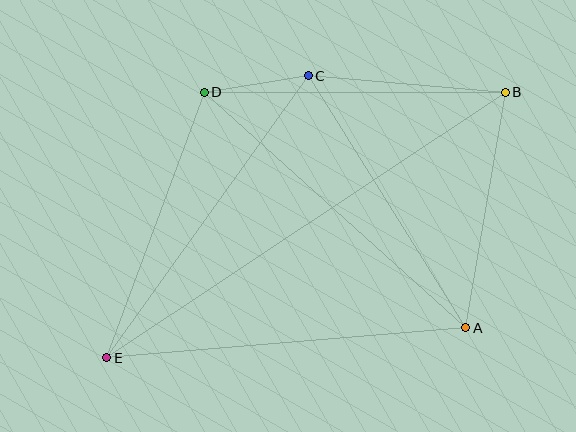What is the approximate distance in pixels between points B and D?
The distance between B and D is approximately 301 pixels.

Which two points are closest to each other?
Points C and D are closest to each other.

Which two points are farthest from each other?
Points B and E are farthest from each other.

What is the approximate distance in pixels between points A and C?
The distance between A and C is approximately 297 pixels.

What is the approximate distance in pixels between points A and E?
The distance between A and E is approximately 360 pixels.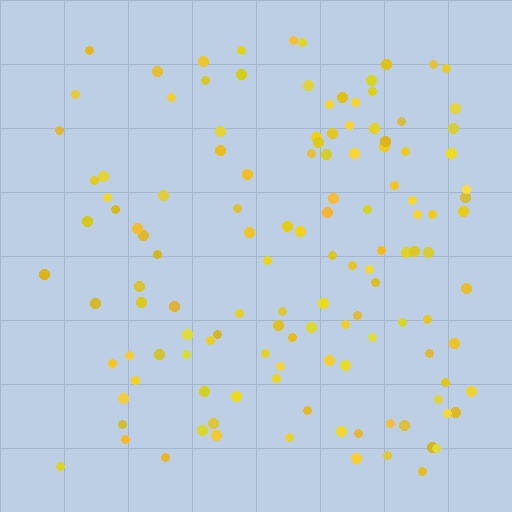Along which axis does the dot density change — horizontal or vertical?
Horizontal.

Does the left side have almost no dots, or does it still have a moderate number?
Still a moderate number, just noticeably fewer than the right.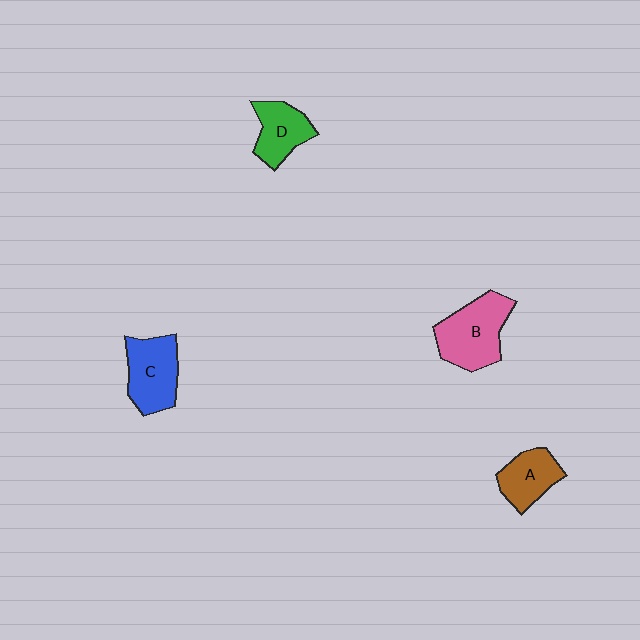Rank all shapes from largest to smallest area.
From largest to smallest: B (pink), C (blue), D (green), A (brown).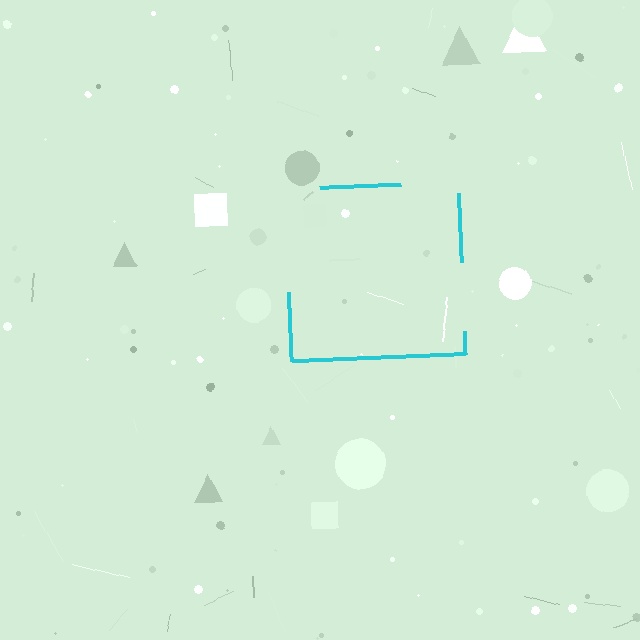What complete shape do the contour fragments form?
The contour fragments form a square.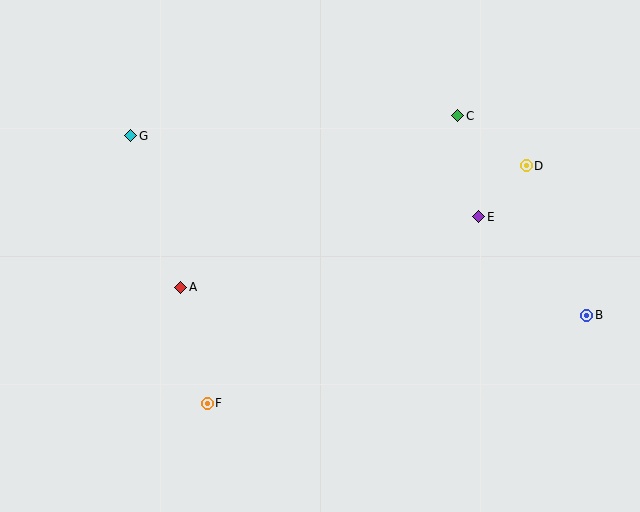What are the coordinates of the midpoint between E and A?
The midpoint between E and A is at (330, 252).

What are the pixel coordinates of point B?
Point B is at (587, 315).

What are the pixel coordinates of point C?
Point C is at (458, 116).